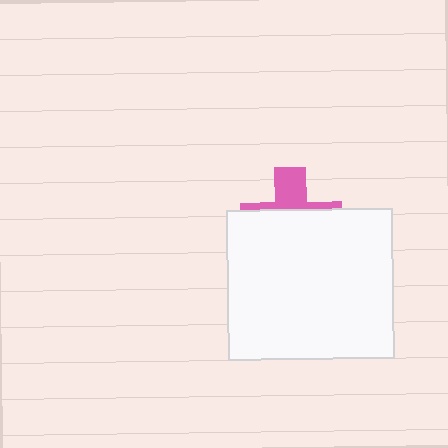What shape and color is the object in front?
The object in front is a white rectangle.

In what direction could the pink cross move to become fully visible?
The pink cross could move up. That would shift it out from behind the white rectangle entirely.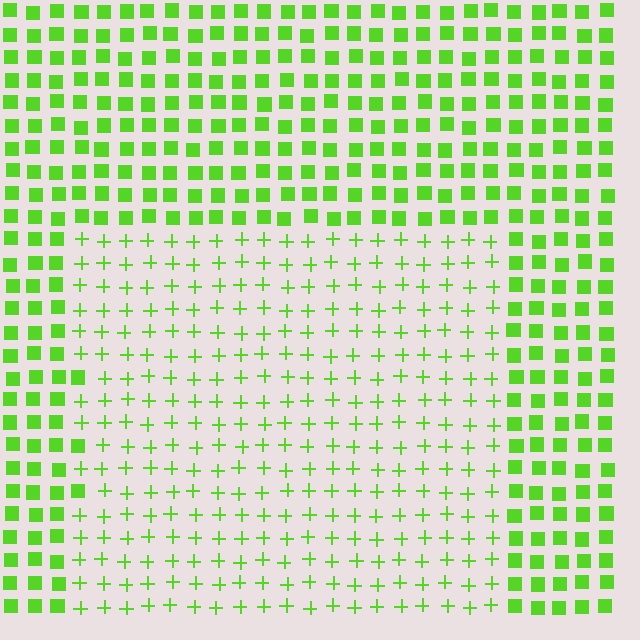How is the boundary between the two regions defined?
The boundary is defined by a change in element shape: plus signs inside vs. squares outside. All elements share the same color and spacing.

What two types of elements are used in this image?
The image uses plus signs inside the rectangle region and squares outside it.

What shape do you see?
I see a rectangle.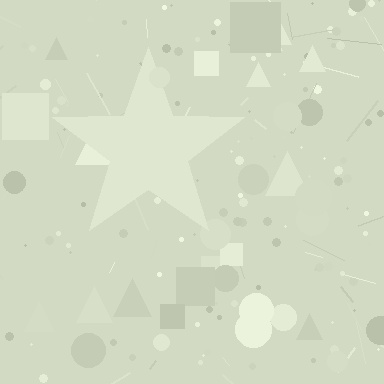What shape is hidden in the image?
A star is hidden in the image.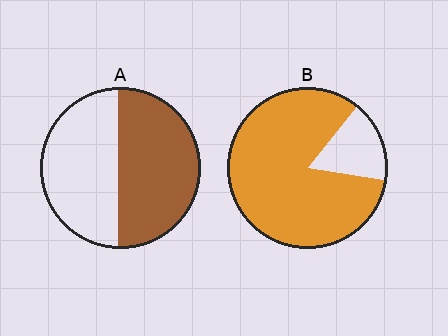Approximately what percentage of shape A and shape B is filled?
A is approximately 50% and B is approximately 85%.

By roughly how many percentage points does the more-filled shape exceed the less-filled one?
By roughly 30 percentage points (B over A).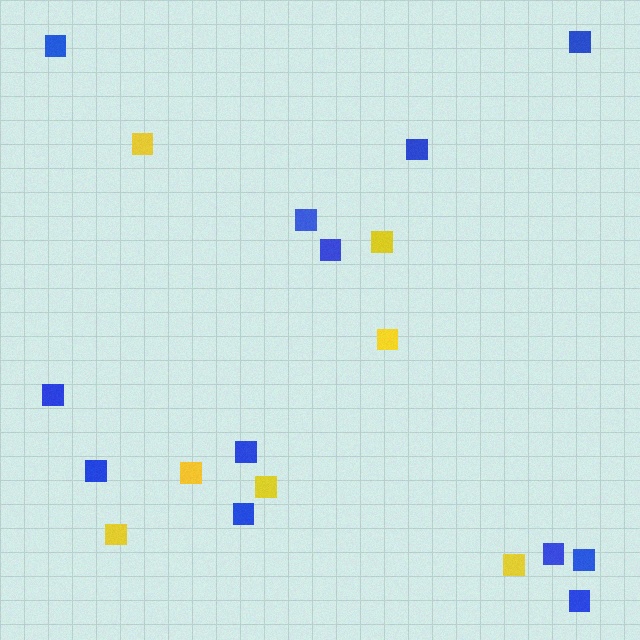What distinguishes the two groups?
There are 2 groups: one group of yellow squares (7) and one group of blue squares (12).